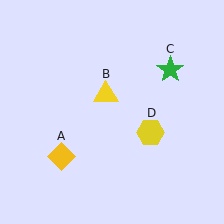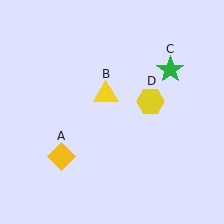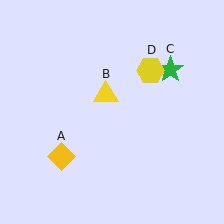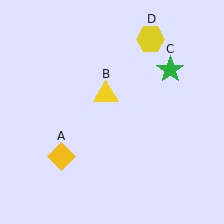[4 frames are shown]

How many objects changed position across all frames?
1 object changed position: yellow hexagon (object D).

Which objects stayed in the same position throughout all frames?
Yellow diamond (object A) and yellow triangle (object B) and green star (object C) remained stationary.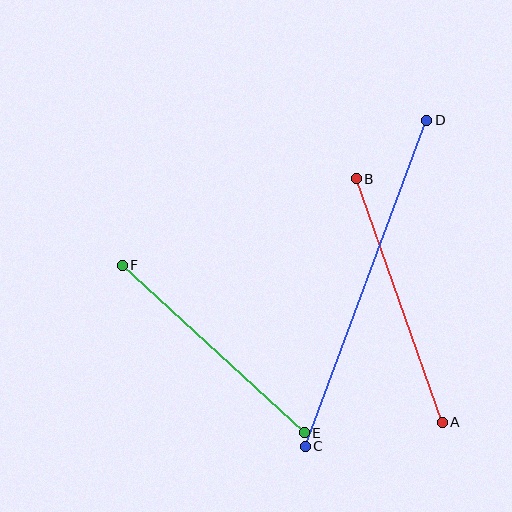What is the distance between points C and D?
The distance is approximately 348 pixels.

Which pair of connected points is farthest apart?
Points C and D are farthest apart.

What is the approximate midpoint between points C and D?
The midpoint is at approximately (366, 283) pixels.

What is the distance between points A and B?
The distance is approximately 259 pixels.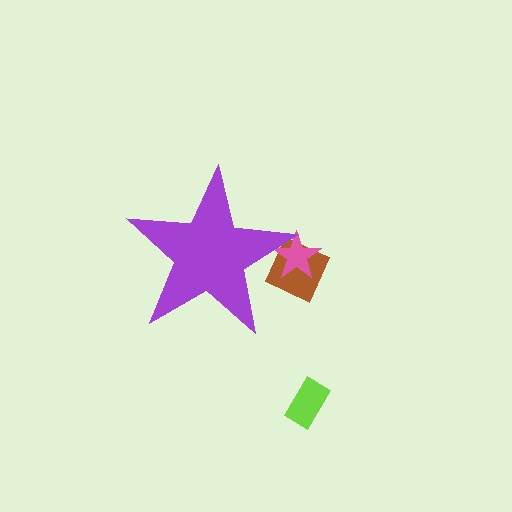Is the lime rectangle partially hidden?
No, the lime rectangle is fully visible.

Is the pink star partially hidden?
Yes, the pink star is partially hidden behind the purple star.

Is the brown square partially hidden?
Yes, the brown square is partially hidden behind the purple star.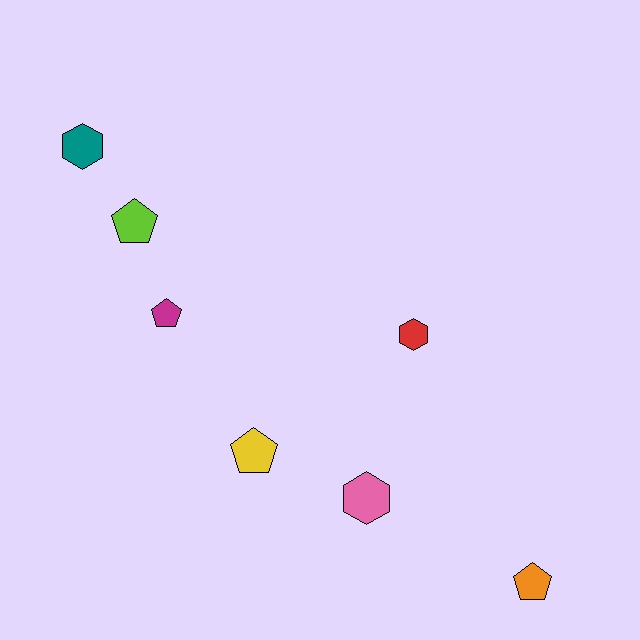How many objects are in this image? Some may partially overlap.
There are 7 objects.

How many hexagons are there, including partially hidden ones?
There are 3 hexagons.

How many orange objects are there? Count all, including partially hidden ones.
There is 1 orange object.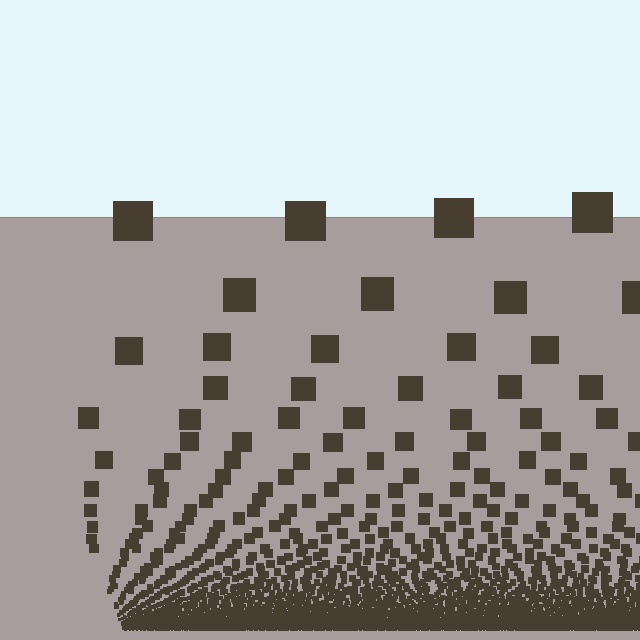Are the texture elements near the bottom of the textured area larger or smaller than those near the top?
Smaller. The gradient is inverted — elements near the bottom are smaller and denser.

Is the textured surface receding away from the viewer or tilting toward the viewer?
The surface appears to tilt toward the viewer. Texture elements get larger and sparser toward the top.